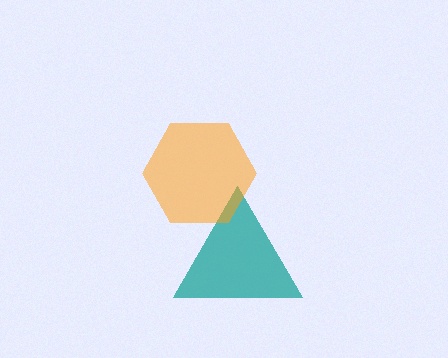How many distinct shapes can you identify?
There are 2 distinct shapes: a teal triangle, an orange hexagon.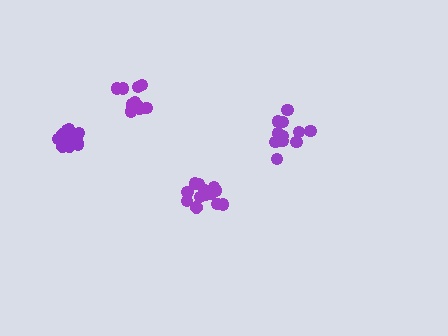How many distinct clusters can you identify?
There are 4 distinct clusters.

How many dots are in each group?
Group 1: 13 dots, Group 2: 11 dots, Group 3: 11 dots, Group 4: 12 dots (47 total).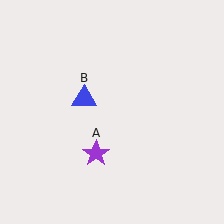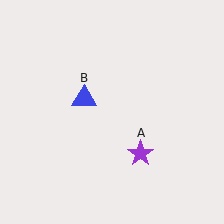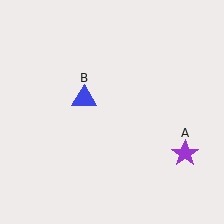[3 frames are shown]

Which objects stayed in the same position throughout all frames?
Blue triangle (object B) remained stationary.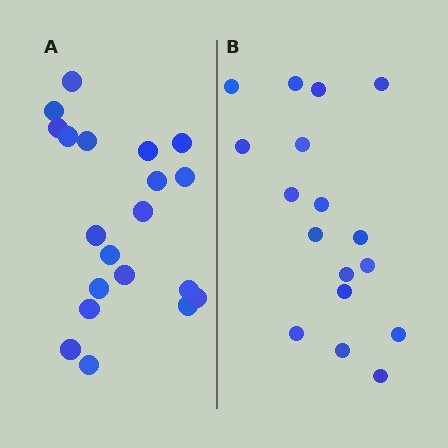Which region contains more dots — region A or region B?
Region A (the left region) has more dots.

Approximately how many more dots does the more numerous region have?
Region A has just a few more — roughly 2 or 3 more dots than region B.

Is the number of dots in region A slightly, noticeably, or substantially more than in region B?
Region A has only slightly more — the two regions are fairly close. The ratio is roughly 1.2 to 1.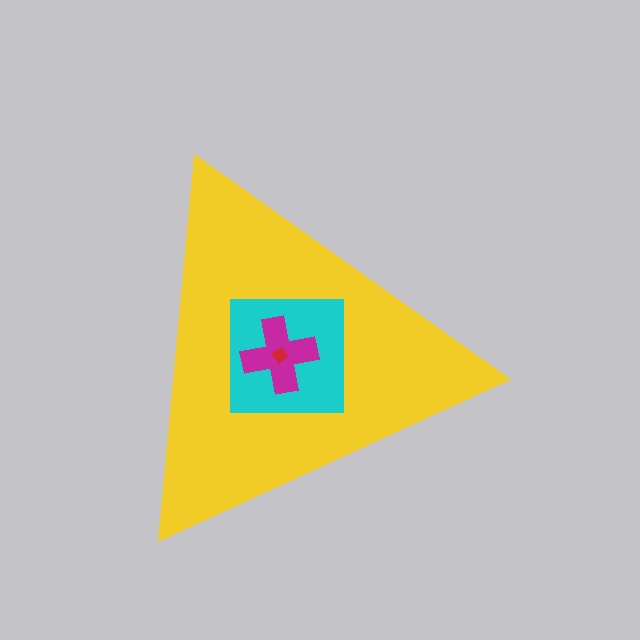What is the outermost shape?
The yellow triangle.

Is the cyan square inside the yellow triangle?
Yes.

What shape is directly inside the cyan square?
The magenta cross.